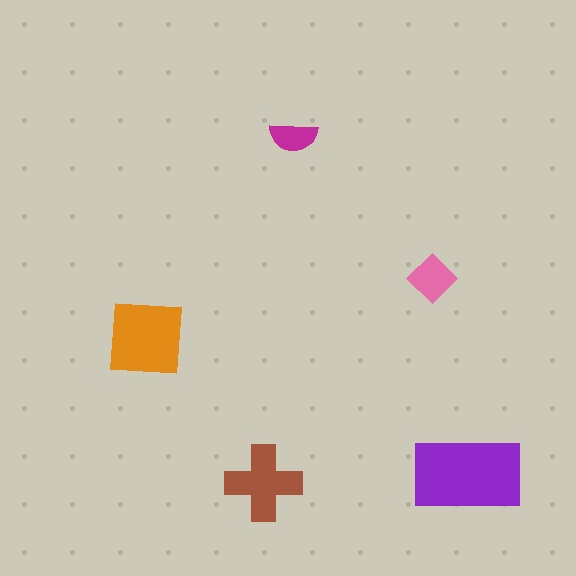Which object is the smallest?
The magenta semicircle.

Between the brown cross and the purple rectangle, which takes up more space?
The purple rectangle.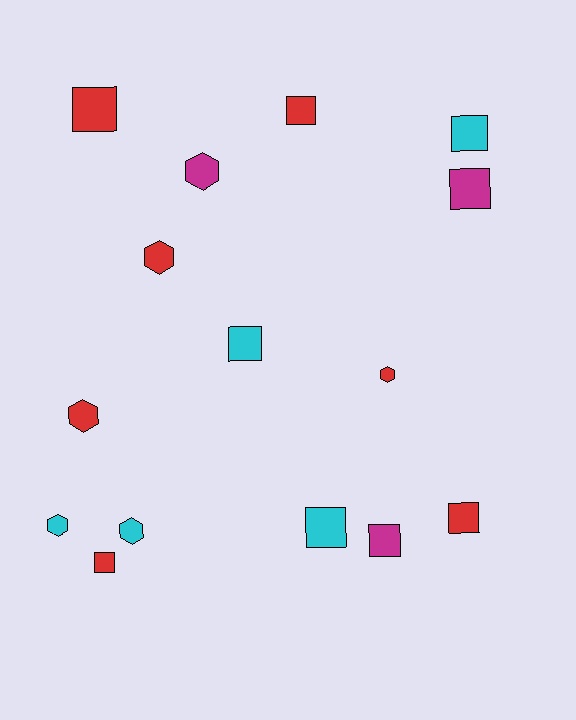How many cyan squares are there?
There are 3 cyan squares.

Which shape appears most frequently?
Square, with 9 objects.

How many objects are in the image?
There are 15 objects.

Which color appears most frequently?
Red, with 7 objects.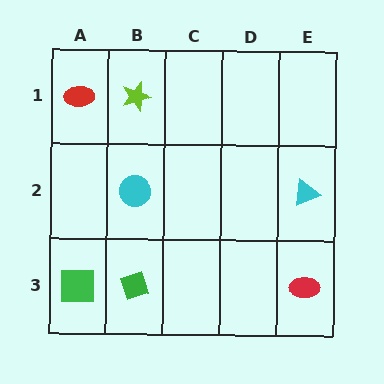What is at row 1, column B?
A lime star.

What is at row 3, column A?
A green square.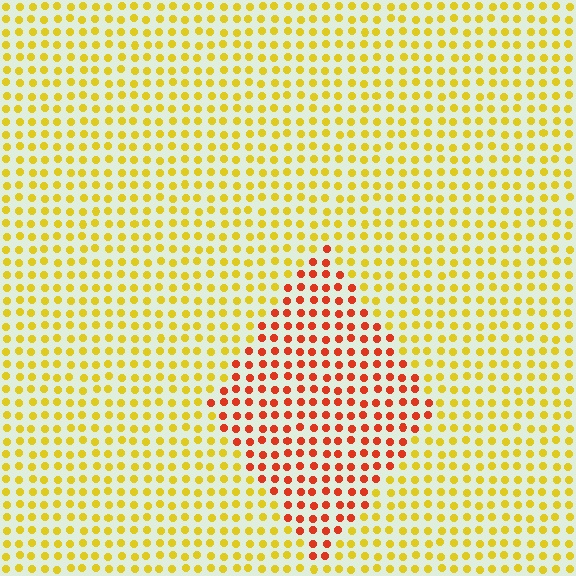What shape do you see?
I see a diamond.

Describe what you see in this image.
The image is filled with small yellow elements in a uniform arrangement. A diamond-shaped region is visible where the elements are tinted to a slightly different hue, forming a subtle color boundary.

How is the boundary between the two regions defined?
The boundary is defined purely by a slight shift in hue (about 46 degrees). Spacing, size, and orientation are identical on both sides.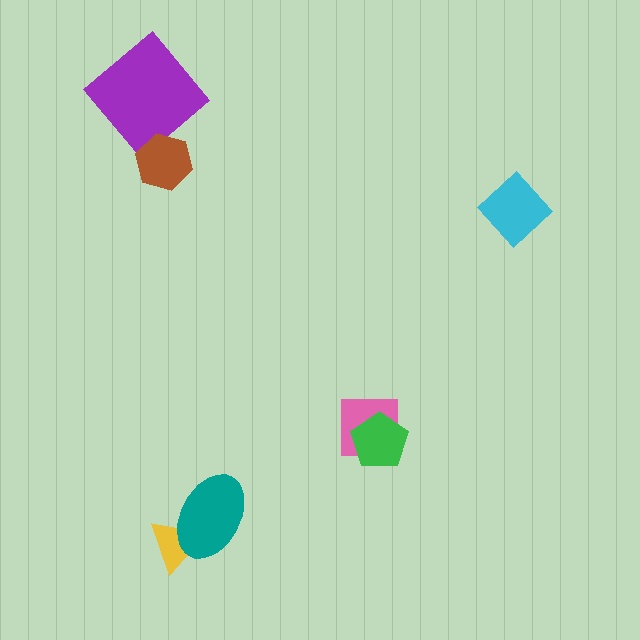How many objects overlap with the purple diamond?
0 objects overlap with the purple diamond.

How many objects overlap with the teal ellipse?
1 object overlaps with the teal ellipse.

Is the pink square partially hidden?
Yes, it is partially covered by another shape.